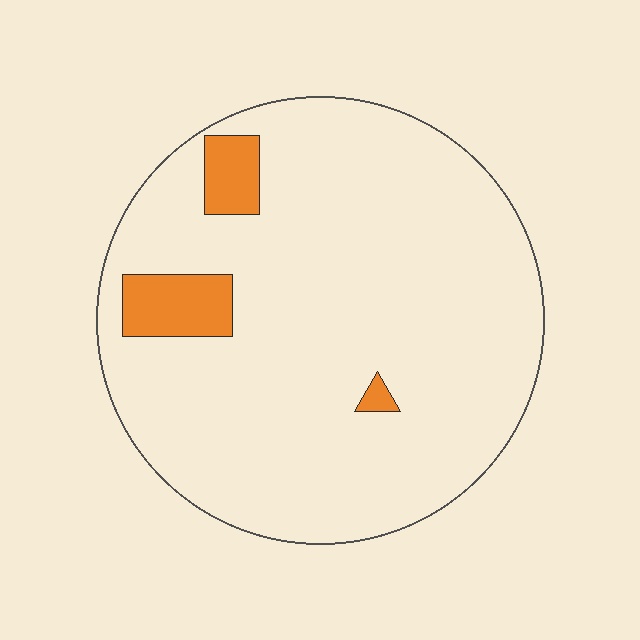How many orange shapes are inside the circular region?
3.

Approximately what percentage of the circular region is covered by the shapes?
Approximately 10%.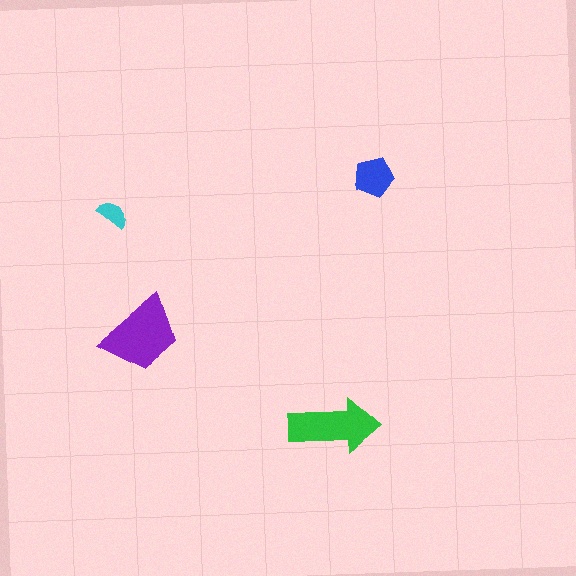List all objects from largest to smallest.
The purple trapezoid, the green arrow, the blue pentagon, the cyan semicircle.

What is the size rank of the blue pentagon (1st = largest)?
3rd.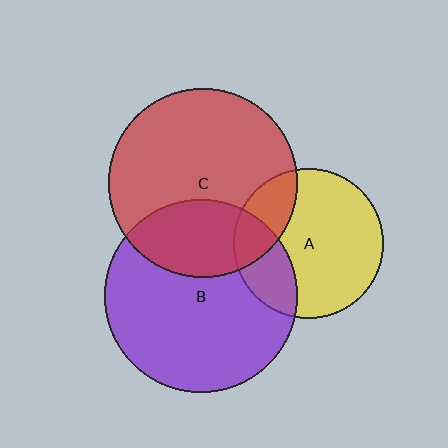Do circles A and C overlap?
Yes.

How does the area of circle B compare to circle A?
Approximately 1.7 times.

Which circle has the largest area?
Circle B (purple).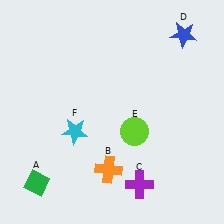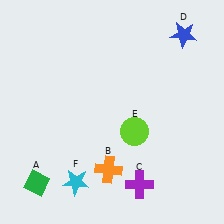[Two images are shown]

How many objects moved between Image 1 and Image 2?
1 object moved between the two images.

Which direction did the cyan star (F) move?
The cyan star (F) moved down.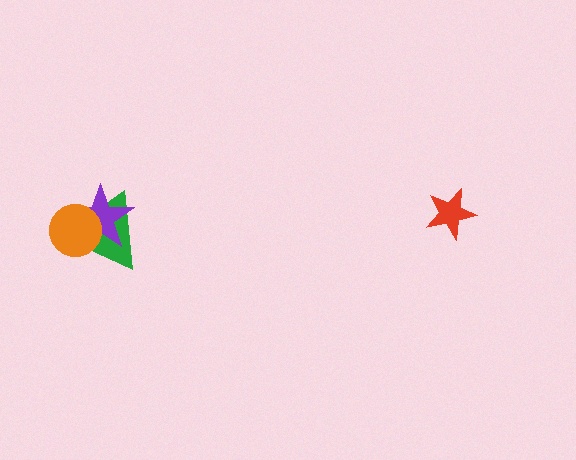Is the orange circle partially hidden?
No, no other shape covers it.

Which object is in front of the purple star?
The orange circle is in front of the purple star.